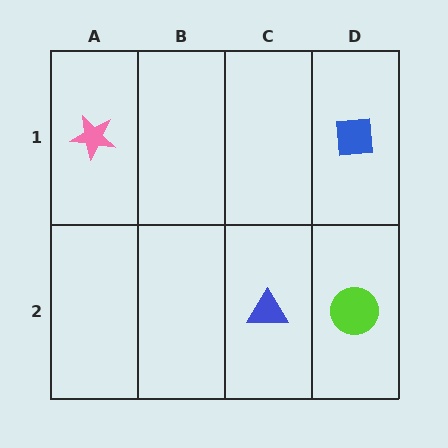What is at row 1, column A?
A pink star.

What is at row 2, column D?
A lime circle.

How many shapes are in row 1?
2 shapes.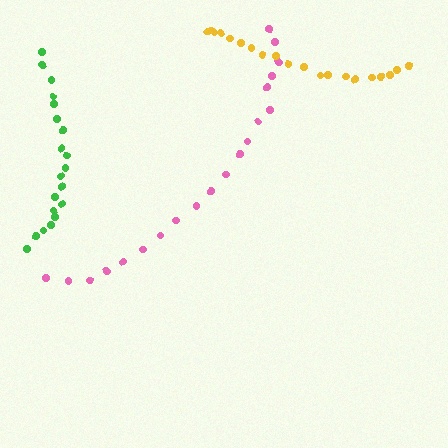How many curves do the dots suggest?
There are 3 distinct paths.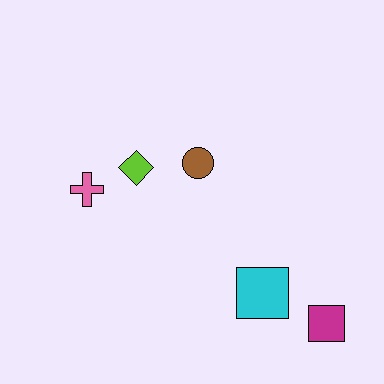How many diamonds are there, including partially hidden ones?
There is 1 diamond.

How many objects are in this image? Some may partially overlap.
There are 5 objects.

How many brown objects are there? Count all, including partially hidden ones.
There is 1 brown object.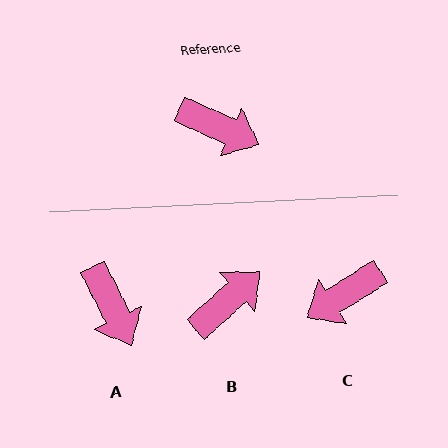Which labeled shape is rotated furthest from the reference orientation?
C, about 124 degrees away.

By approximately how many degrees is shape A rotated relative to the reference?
Approximately 40 degrees clockwise.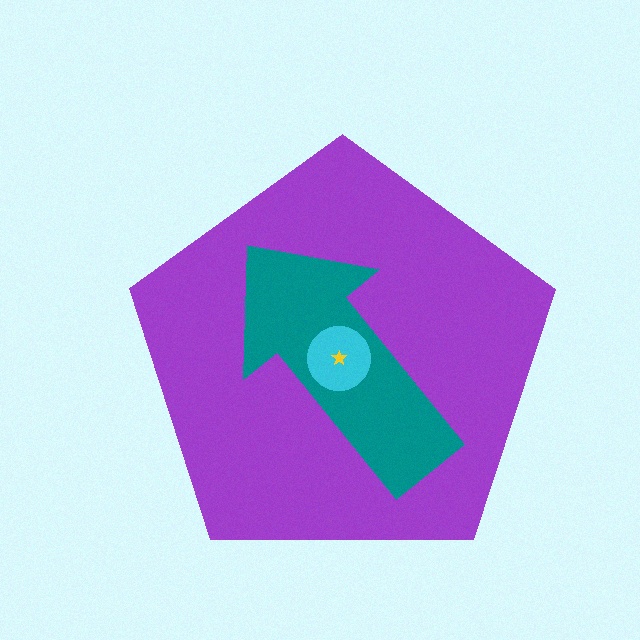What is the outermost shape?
The purple pentagon.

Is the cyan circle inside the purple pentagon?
Yes.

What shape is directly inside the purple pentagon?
The teal arrow.